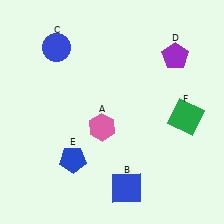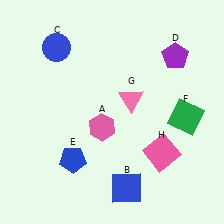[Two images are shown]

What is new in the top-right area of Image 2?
A pink triangle (G) was added in the top-right area of Image 2.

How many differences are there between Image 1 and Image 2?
There are 2 differences between the two images.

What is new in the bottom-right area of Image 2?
A pink square (H) was added in the bottom-right area of Image 2.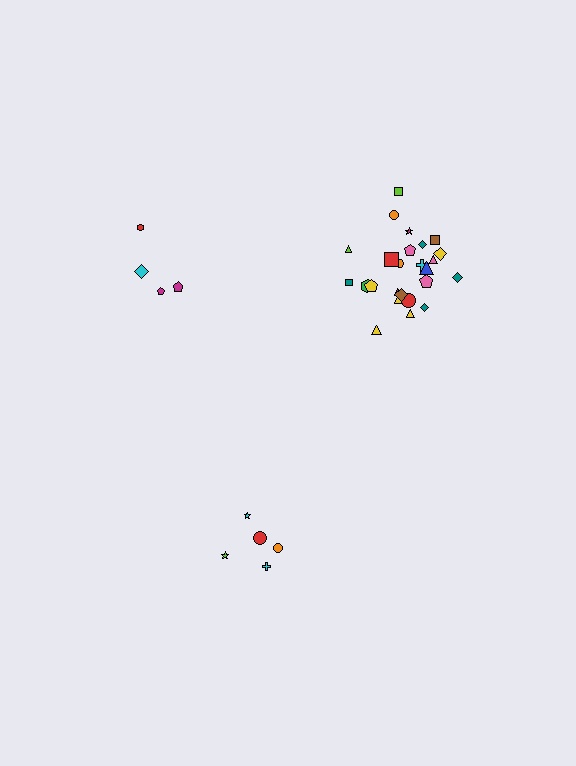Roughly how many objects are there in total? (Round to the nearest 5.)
Roughly 35 objects in total.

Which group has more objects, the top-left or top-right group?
The top-right group.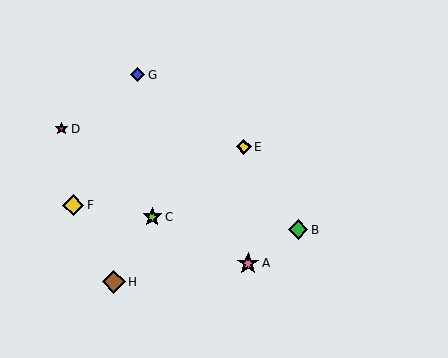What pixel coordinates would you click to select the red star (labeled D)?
Click at (62, 129) to select the red star D.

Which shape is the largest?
The brown diamond (labeled H) is the largest.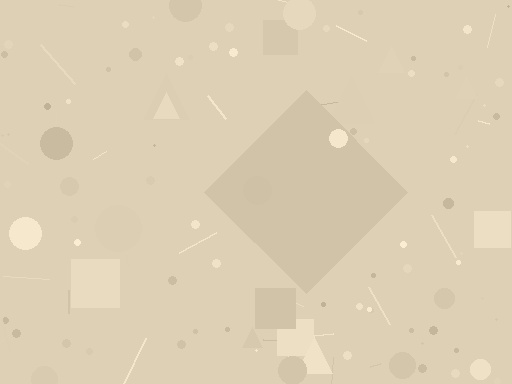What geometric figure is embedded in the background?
A diamond is embedded in the background.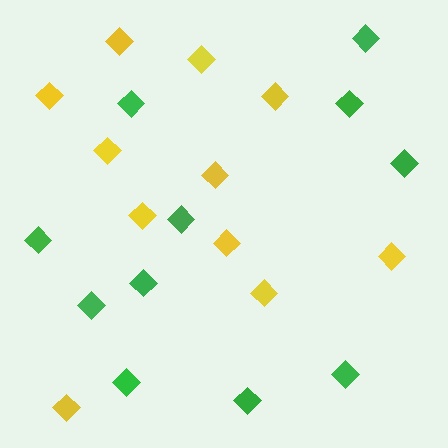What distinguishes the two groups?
There are 2 groups: one group of yellow diamonds (11) and one group of green diamonds (11).